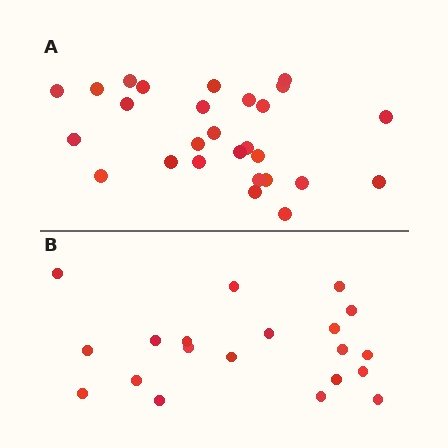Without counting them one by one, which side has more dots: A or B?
Region A (the top region) has more dots.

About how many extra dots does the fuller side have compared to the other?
Region A has roughly 8 or so more dots than region B.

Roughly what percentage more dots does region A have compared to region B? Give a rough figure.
About 35% more.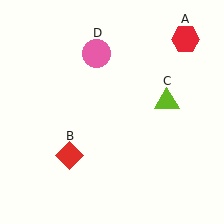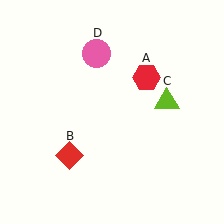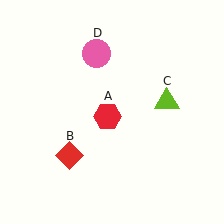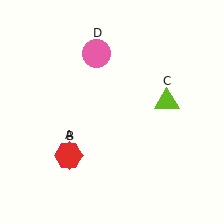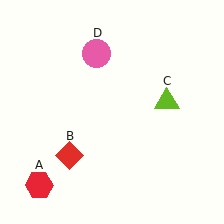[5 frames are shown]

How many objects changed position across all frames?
1 object changed position: red hexagon (object A).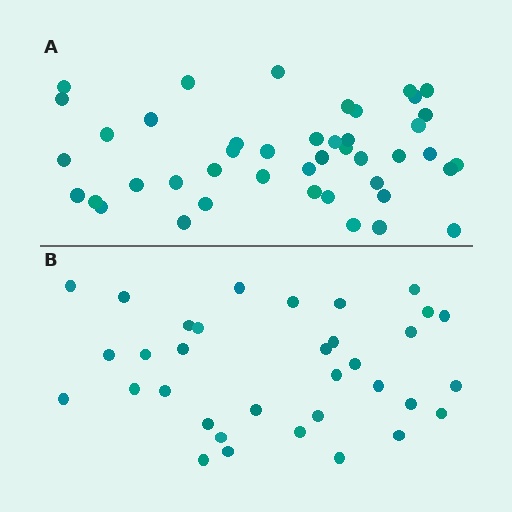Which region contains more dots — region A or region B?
Region A (the top region) has more dots.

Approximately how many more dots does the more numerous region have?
Region A has roughly 10 or so more dots than region B.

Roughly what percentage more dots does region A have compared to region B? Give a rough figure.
About 30% more.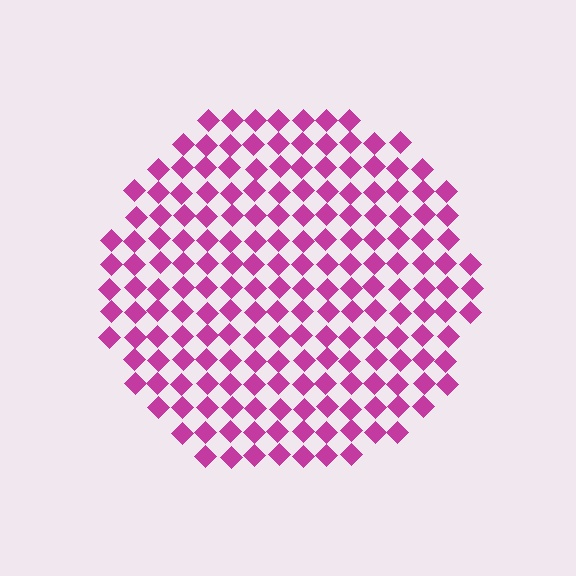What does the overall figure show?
The overall figure shows a circle.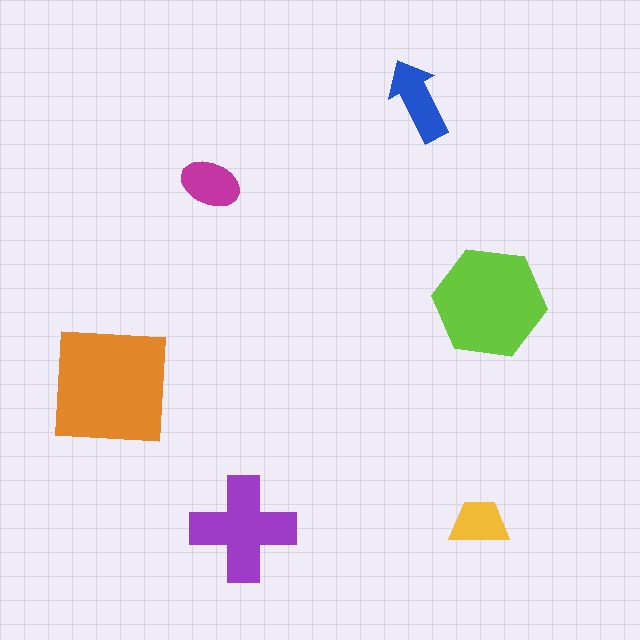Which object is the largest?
The orange square.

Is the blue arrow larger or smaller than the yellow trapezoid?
Larger.